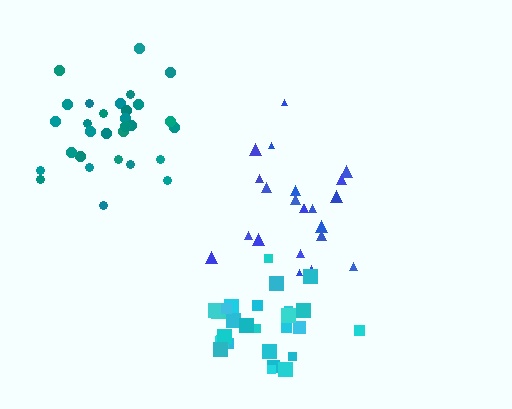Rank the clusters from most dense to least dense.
teal, cyan, blue.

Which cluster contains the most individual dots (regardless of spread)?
Teal (30).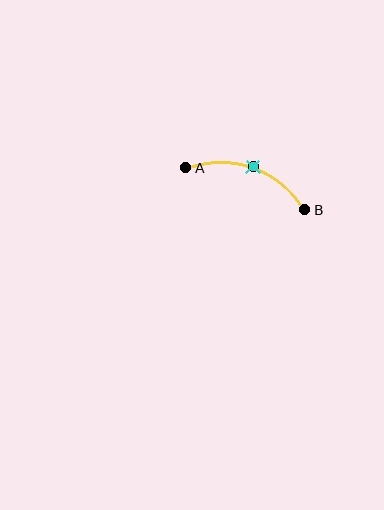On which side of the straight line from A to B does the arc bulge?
The arc bulges above the straight line connecting A and B.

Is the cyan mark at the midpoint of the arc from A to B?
Yes. The cyan mark lies on the arc at equal arc-length from both A and B — it is the arc midpoint.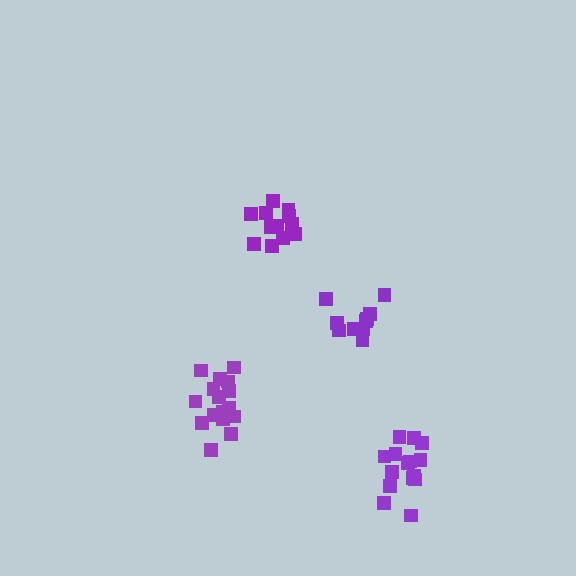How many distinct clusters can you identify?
There are 4 distinct clusters.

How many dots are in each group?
Group 1: 16 dots, Group 2: 15 dots, Group 3: 13 dots, Group 4: 10 dots (54 total).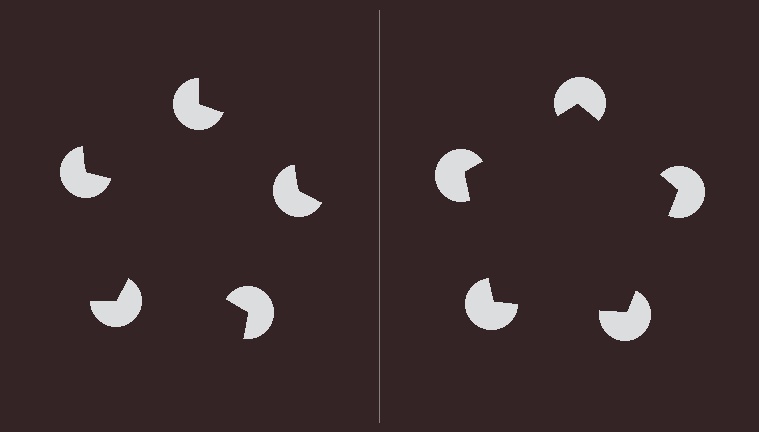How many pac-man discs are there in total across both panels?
10 — 5 on each side.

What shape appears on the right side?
An illusory pentagon.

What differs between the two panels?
The pac-man discs are positioned identically on both sides; only the wedge orientations differ. On the right they align to a pentagon; on the left they are misaligned.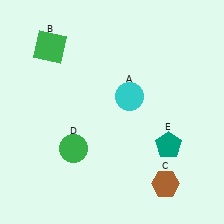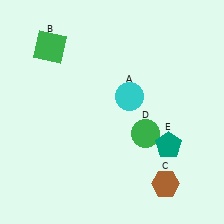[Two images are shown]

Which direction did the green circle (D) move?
The green circle (D) moved right.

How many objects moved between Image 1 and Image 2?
1 object moved between the two images.